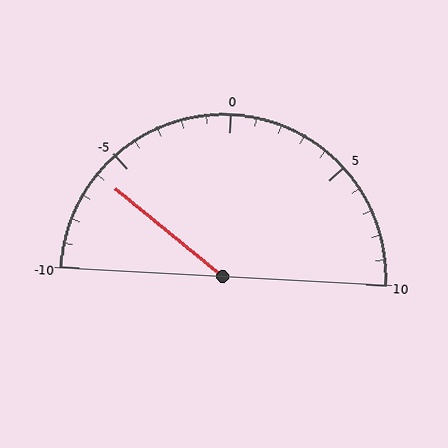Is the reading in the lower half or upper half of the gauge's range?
The reading is in the lower half of the range (-10 to 10).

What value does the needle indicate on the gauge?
The needle indicates approximately -6.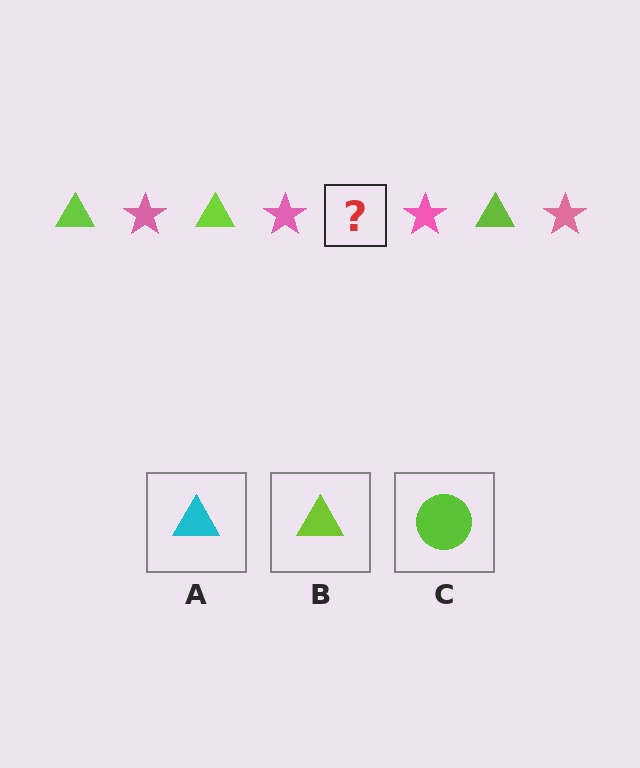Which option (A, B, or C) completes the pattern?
B.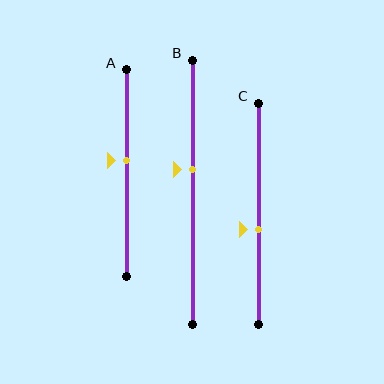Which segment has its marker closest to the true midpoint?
Segment A has its marker closest to the true midpoint.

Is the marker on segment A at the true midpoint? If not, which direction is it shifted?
No, the marker on segment A is shifted upward by about 6% of the segment length.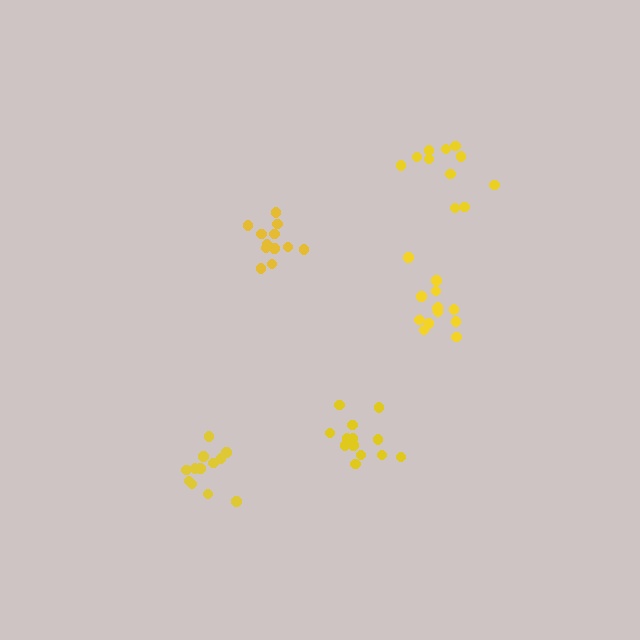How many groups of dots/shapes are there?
There are 5 groups.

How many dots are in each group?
Group 1: 13 dots, Group 2: 12 dots, Group 3: 12 dots, Group 4: 14 dots, Group 5: 11 dots (62 total).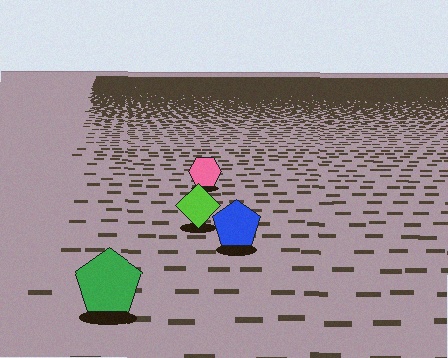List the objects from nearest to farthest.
From nearest to farthest: the green pentagon, the blue pentagon, the lime diamond, the pink hexagon.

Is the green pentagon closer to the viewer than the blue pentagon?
Yes. The green pentagon is closer — you can tell from the texture gradient: the ground texture is coarser near it.